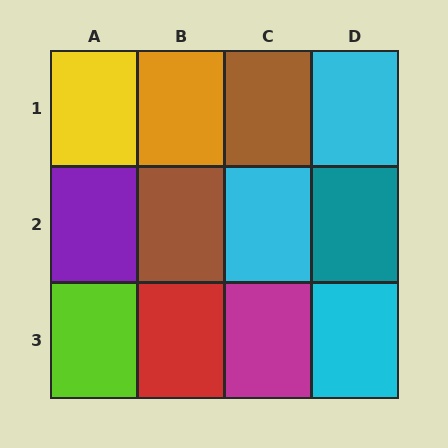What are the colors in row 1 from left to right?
Yellow, orange, brown, cyan.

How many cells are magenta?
1 cell is magenta.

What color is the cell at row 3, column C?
Magenta.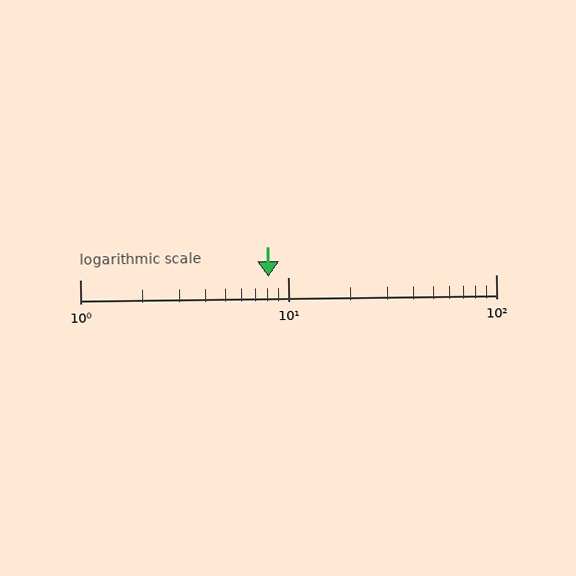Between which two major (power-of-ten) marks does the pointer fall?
The pointer is between 1 and 10.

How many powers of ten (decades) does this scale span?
The scale spans 2 decades, from 1 to 100.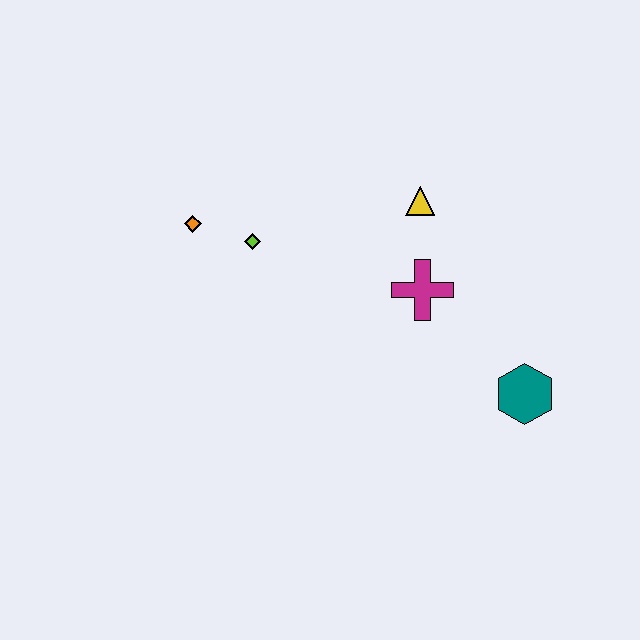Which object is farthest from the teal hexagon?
The orange diamond is farthest from the teal hexagon.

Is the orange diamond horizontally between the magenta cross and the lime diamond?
No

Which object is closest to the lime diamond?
The orange diamond is closest to the lime diamond.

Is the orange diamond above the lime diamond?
Yes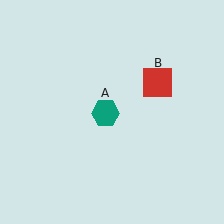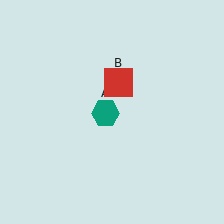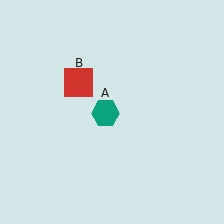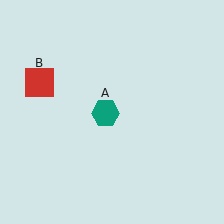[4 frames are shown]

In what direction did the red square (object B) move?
The red square (object B) moved left.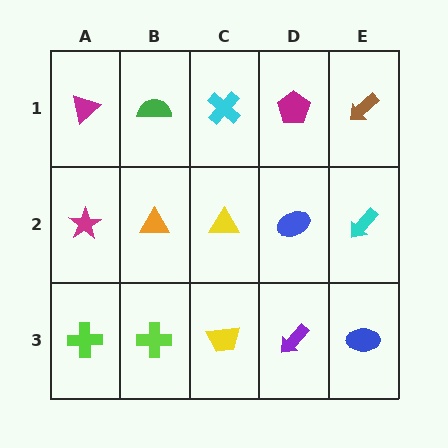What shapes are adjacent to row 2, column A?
A magenta triangle (row 1, column A), a lime cross (row 3, column A), an orange triangle (row 2, column B).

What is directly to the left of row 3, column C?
A lime cross.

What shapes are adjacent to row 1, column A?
A magenta star (row 2, column A), a green semicircle (row 1, column B).